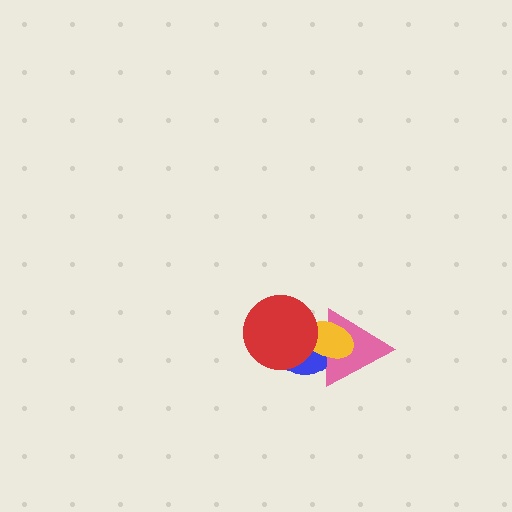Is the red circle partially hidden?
No, no other shape covers it.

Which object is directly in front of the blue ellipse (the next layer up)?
The pink triangle is directly in front of the blue ellipse.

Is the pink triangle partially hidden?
Yes, it is partially covered by another shape.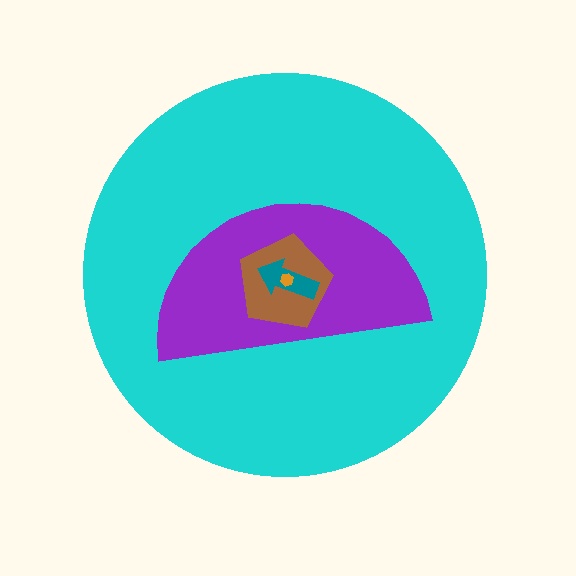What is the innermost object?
The orange hexagon.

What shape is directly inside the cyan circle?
The purple semicircle.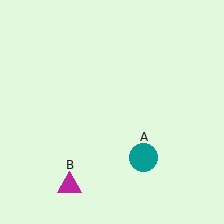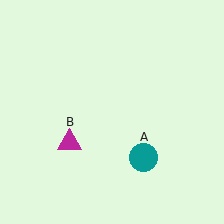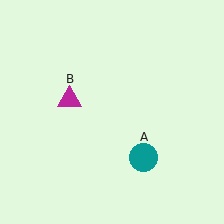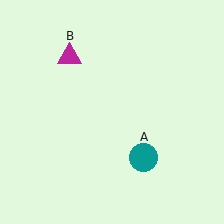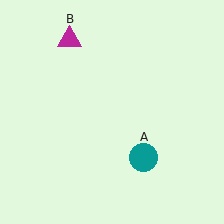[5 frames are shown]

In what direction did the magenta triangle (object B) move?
The magenta triangle (object B) moved up.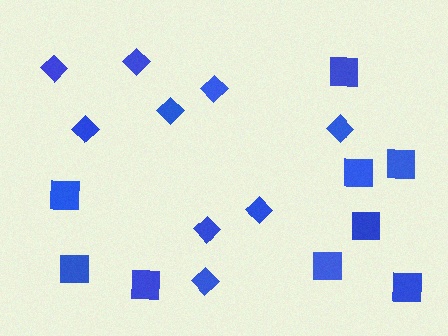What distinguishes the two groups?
There are 2 groups: one group of diamonds (9) and one group of squares (9).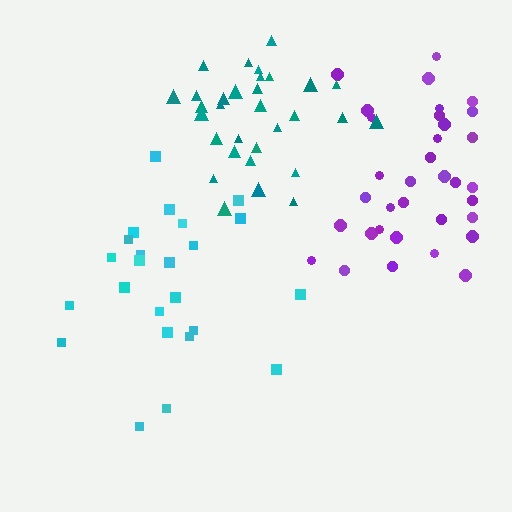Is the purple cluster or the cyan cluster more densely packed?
Purple.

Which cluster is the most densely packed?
Teal.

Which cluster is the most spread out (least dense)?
Cyan.